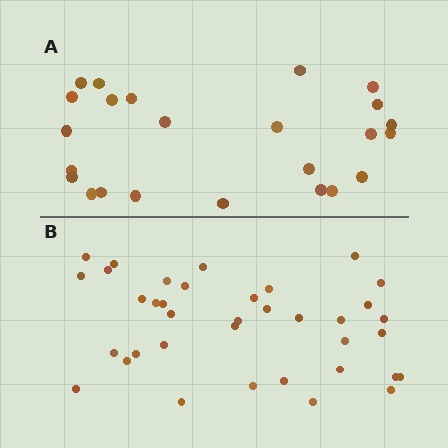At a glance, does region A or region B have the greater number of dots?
Region B (the bottom region) has more dots.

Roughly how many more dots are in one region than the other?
Region B has approximately 15 more dots than region A.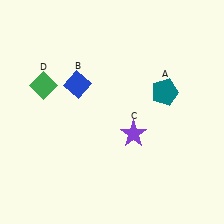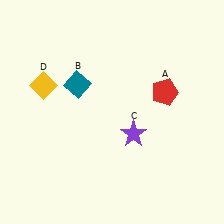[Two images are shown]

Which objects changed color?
A changed from teal to red. B changed from blue to teal. D changed from green to yellow.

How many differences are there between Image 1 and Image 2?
There are 3 differences between the two images.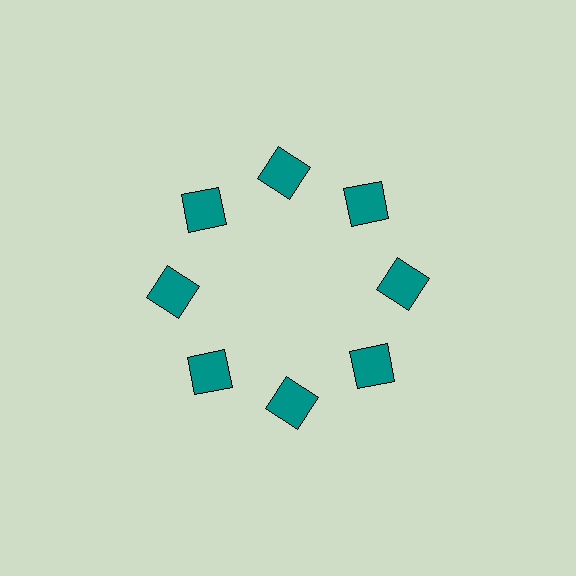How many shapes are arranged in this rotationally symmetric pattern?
There are 8 shapes, arranged in 8 groups of 1.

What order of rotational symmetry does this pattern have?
This pattern has 8-fold rotational symmetry.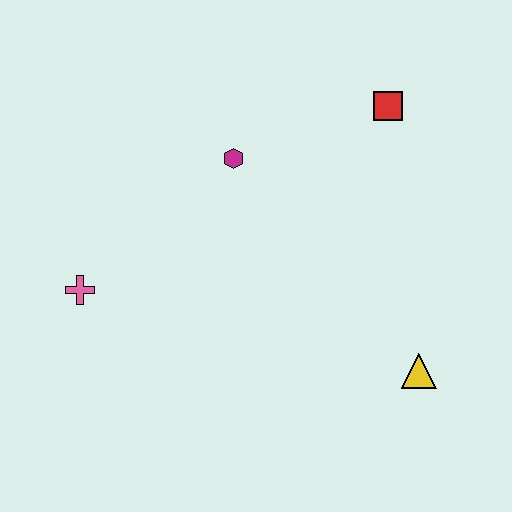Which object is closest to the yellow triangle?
The red square is closest to the yellow triangle.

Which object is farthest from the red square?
The pink cross is farthest from the red square.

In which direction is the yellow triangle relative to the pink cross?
The yellow triangle is to the right of the pink cross.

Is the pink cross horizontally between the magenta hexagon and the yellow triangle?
No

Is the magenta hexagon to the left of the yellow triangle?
Yes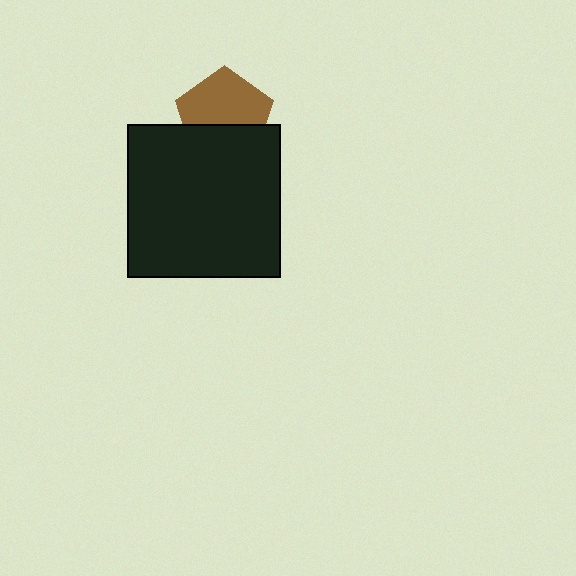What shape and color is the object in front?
The object in front is a black square.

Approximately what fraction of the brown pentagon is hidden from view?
Roughly 40% of the brown pentagon is hidden behind the black square.